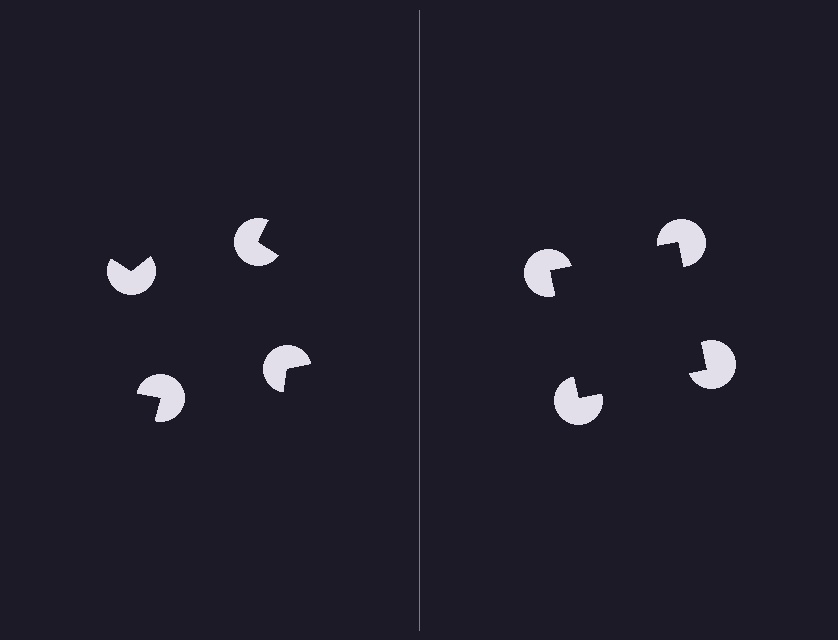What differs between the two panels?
The pac-man discs are positioned identically on both sides; only the wedge orientations differ. On the right they align to a square; on the left they are misaligned.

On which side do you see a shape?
An illusory square appears on the right side. On the left side the wedge cuts are rotated, so no coherent shape forms.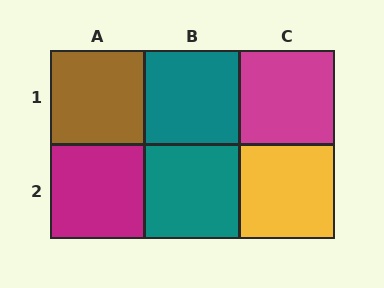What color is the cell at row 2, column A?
Magenta.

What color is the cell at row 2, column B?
Teal.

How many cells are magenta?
2 cells are magenta.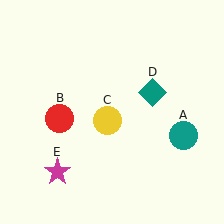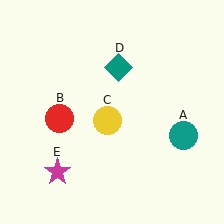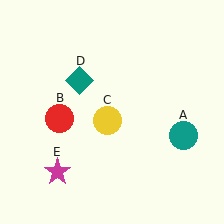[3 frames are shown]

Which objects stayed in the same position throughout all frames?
Teal circle (object A) and red circle (object B) and yellow circle (object C) and magenta star (object E) remained stationary.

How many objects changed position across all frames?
1 object changed position: teal diamond (object D).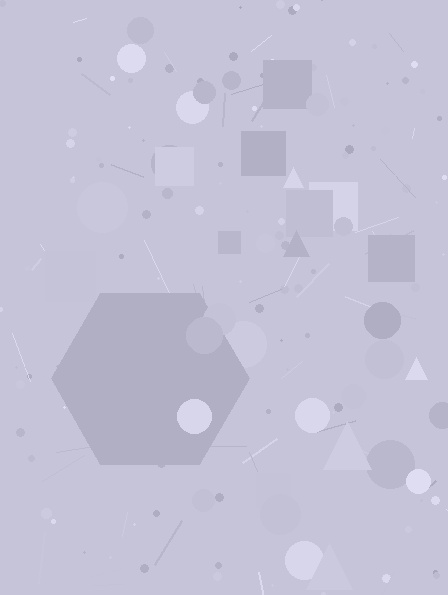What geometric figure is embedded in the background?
A hexagon is embedded in the background.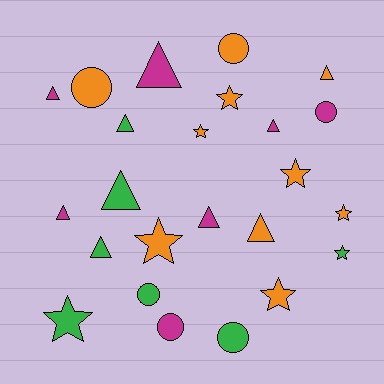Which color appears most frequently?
Orange, with 10 objects.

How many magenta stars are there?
There are no magenta stars.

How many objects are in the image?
There are 24 objects.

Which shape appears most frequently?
Triangle, with 10 objects.